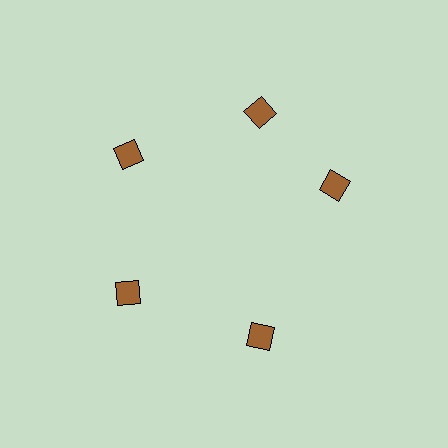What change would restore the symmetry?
The symmetry would be restored by rotating it back into even spacing with its neighbors so that all 5 squares sit at equal angles and equal distance from the center.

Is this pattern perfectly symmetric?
No. The 5 brown squares are arranged in a ring, but one element near the 3 o'clock position is rotated out of alignment along the ring, breaking the 5-fold rotational symmetry.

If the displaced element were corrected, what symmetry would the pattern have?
It would have 5-fold rotational symmetry — the pattern would map onto itself every 72 degrees.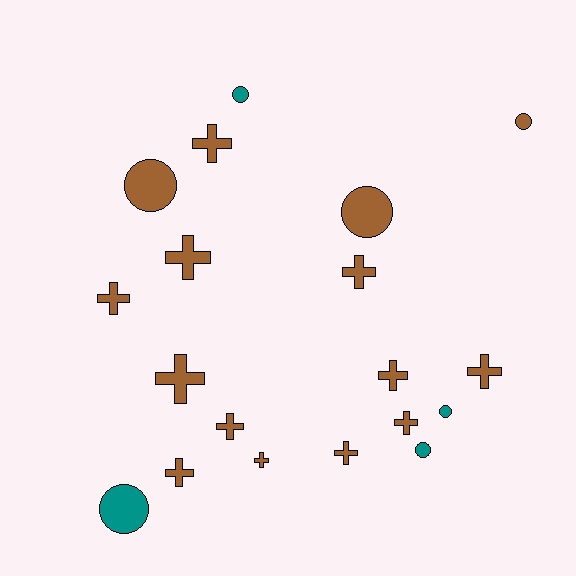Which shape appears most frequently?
Cross, with 12 objects.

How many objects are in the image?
There are 19 objects.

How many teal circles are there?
There are 4 teal circles.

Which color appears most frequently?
Brown, with 15 objects.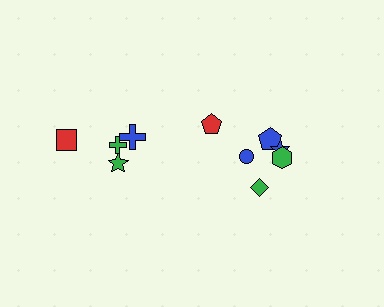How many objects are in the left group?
There are 4 objects.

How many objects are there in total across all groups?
There are 10 objects.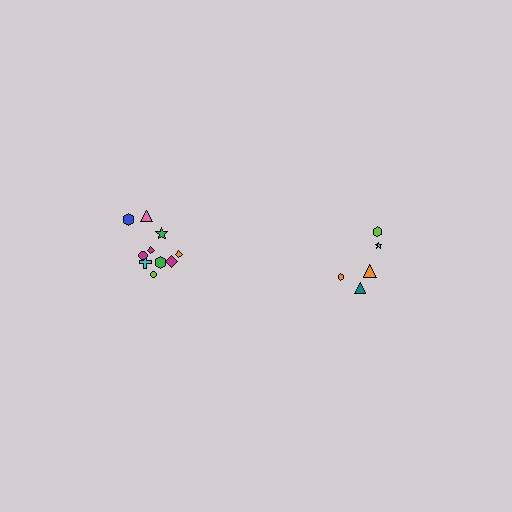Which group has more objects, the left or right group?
The left group.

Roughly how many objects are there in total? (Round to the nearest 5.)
Roughly 15 objects in total.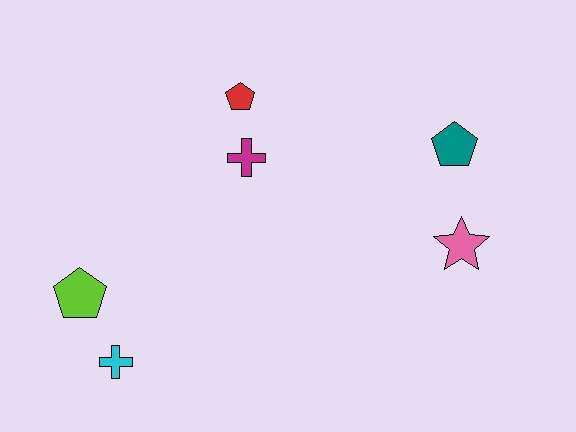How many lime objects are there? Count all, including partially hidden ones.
There is 1 lime object.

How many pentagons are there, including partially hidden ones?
There are 3 pentagons.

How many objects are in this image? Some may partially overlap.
There are 6 objects.